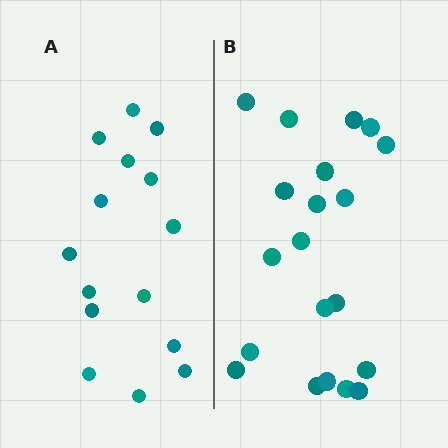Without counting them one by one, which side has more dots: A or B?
Region B (the right region) has more dots.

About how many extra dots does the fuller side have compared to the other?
Region B has about 5 more dots than region A.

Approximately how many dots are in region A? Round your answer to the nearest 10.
About 20 dots. (The exact count is 15, which rounds to 20.)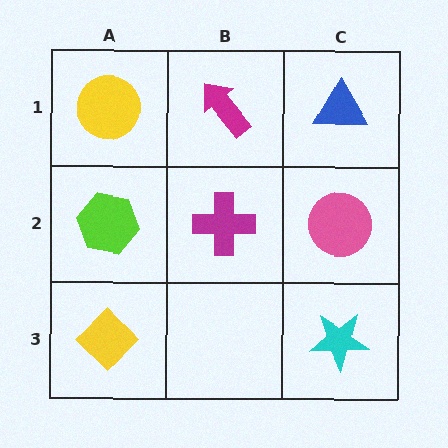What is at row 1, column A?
A yellow circle.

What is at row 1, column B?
A magenta arrow.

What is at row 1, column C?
A blue triangle.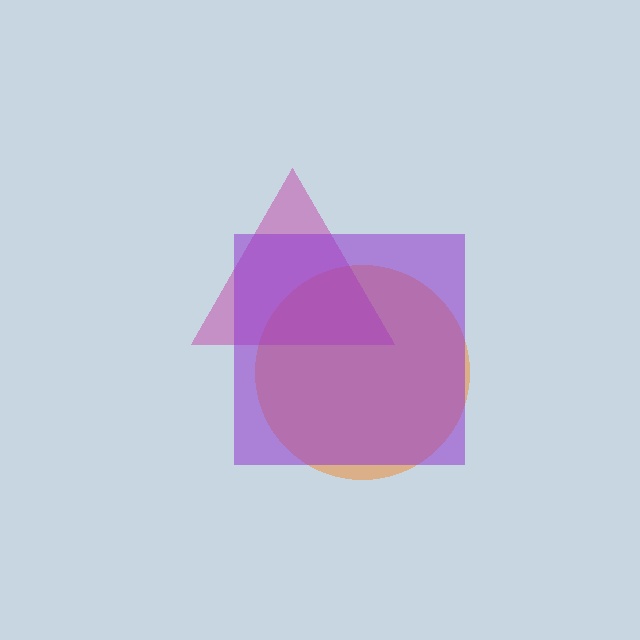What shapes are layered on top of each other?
The layered shapes are: an orange circle, a magenta triangle, a purple square.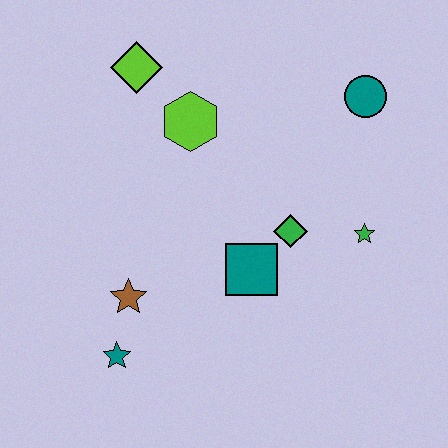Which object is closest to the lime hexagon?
The lime diamond is closest to the lime hexagon.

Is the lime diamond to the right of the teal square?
No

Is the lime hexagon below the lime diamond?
Yes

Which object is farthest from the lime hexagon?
The teal star is farthest from the lime hexagon.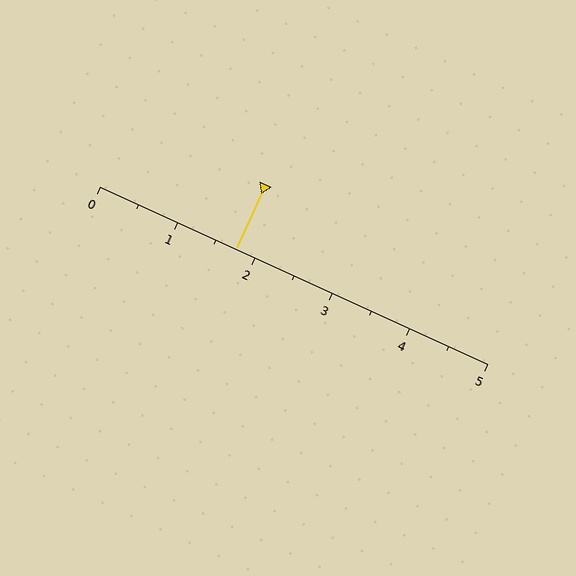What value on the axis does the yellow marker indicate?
The marker indicates approximately 1.8.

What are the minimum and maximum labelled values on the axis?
The axis runs from 0 to 5.